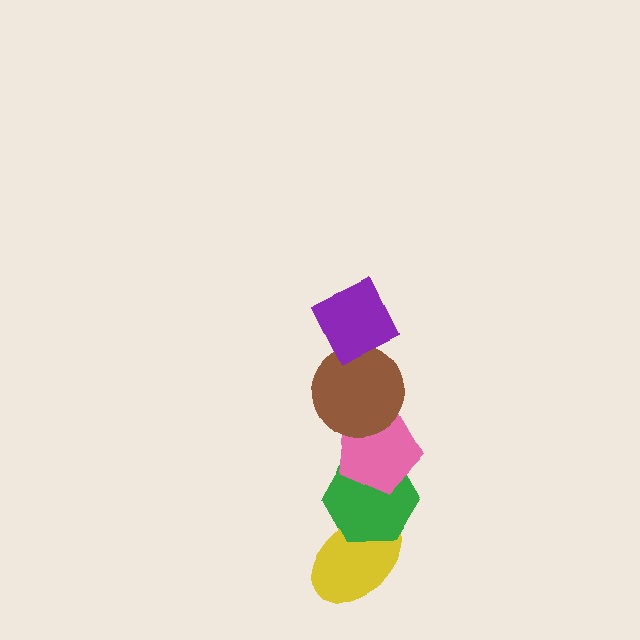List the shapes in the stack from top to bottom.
From top to bottom: the purple diamond, the brown circle, the pink pentagon, the green hexagon, the yellow ellipse.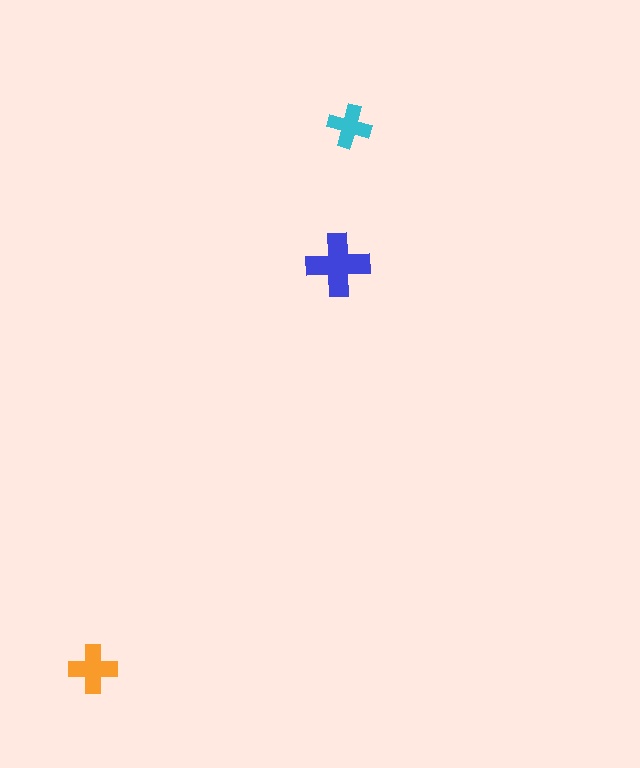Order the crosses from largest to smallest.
the blue one, the orange one, the cyan one.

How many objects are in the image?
There are 3 objects in the image.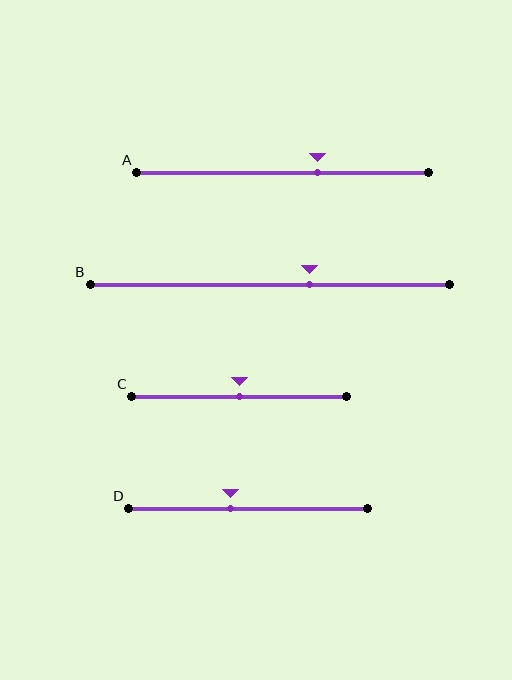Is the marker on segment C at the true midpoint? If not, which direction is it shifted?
Yes, the marker on segment C is at the true midpoint.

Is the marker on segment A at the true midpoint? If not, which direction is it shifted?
No, the marker on segment A is shifted to the right by about 12% of the segment length.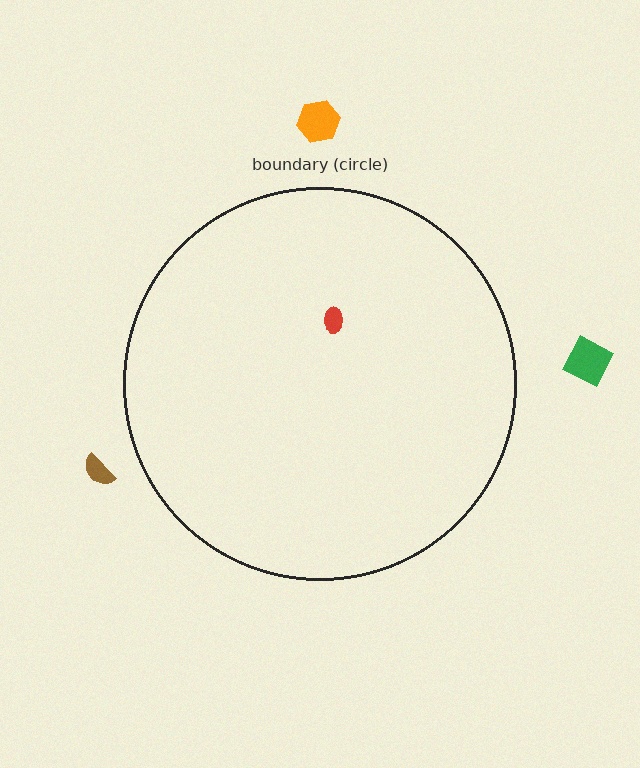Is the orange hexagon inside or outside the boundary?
Outside.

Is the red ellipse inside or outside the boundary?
Inside.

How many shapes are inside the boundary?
1 inside, 3 outside.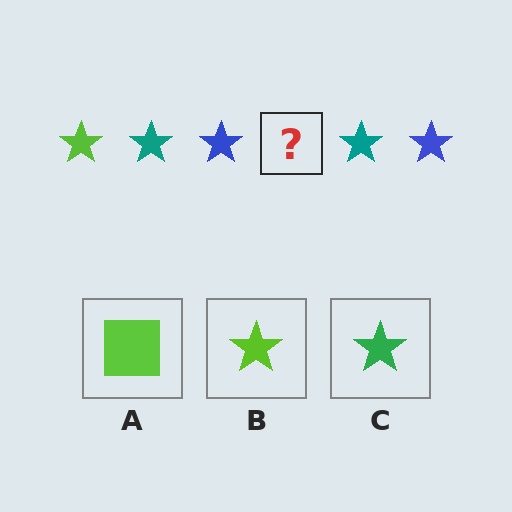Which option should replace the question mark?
Option B.